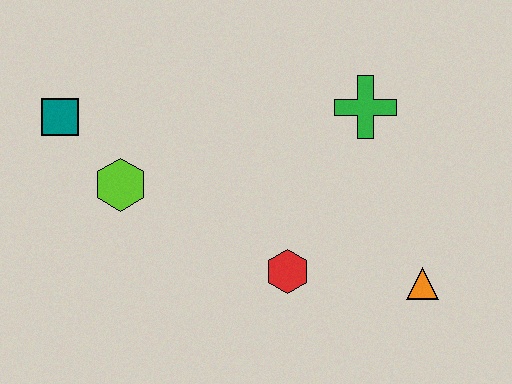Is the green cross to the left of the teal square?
No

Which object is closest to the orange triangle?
The red hexagon is closest to the orange triangle.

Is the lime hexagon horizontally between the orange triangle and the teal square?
Yes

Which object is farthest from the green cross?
The teal square is farthest from the green cross.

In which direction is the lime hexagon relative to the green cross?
The lime hexagon is to the left of the green cross.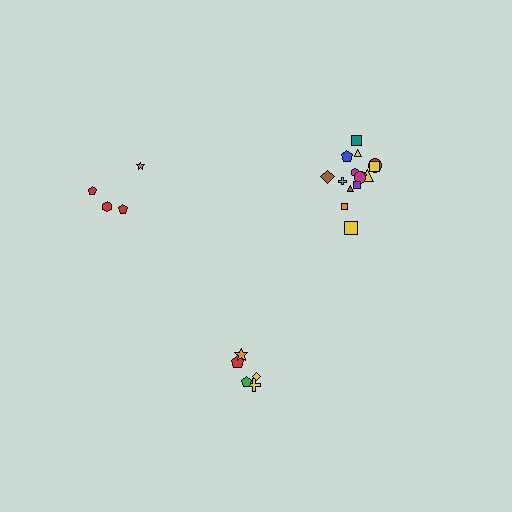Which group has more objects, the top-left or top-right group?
The top-right group.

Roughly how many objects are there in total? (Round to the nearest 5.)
Roughly 25 objects in total.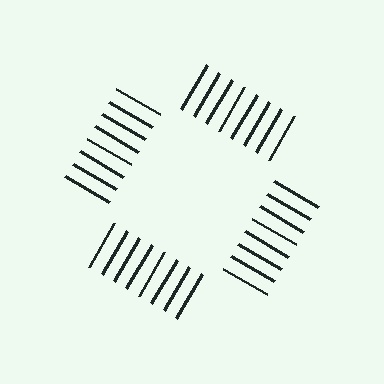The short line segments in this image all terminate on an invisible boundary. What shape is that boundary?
An illusory square — the line segments terminate on its edges but no continuous stroke is drawn.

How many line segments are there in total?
32 — 8 along each of the 4 edges.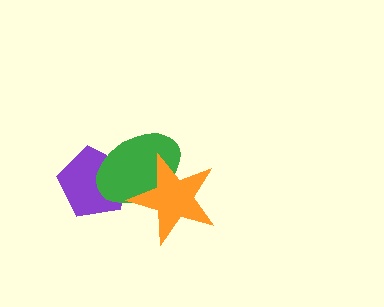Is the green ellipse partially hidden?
Yes, it is partially covered by another shape.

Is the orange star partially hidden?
No, no other shape covers it.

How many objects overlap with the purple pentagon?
1 object overlaps with the purple pentagon.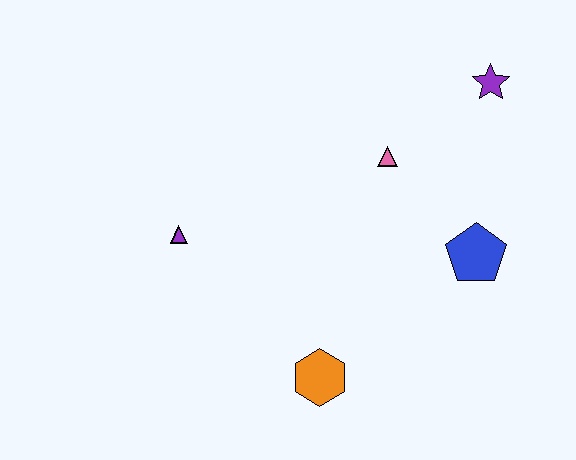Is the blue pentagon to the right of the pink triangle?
Yes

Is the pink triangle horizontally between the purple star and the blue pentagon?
No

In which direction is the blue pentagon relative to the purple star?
The blue pentagon is below the purple star.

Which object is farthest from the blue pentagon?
The purple triangle is farthest from the blue pentagon.